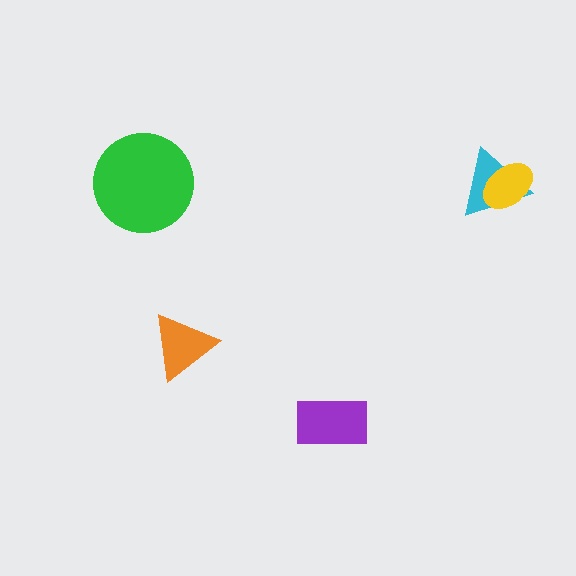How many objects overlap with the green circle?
0 objects overlap with the green circle.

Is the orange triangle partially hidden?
No, no other shape covers it.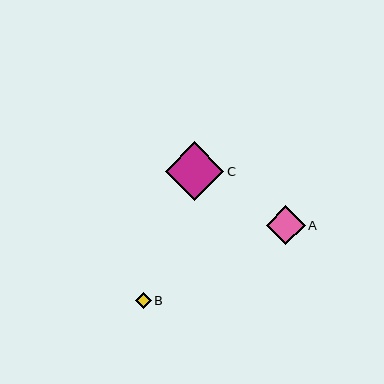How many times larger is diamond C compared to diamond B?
Diamond C is approximately 3.8 times the size of diamond B.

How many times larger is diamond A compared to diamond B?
Diamond A is approximately 2.5 times the size of diamond B.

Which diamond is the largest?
Diamond C is the largest with a size of approximately 59 pixels.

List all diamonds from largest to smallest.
From largest to smallest: C, A, B.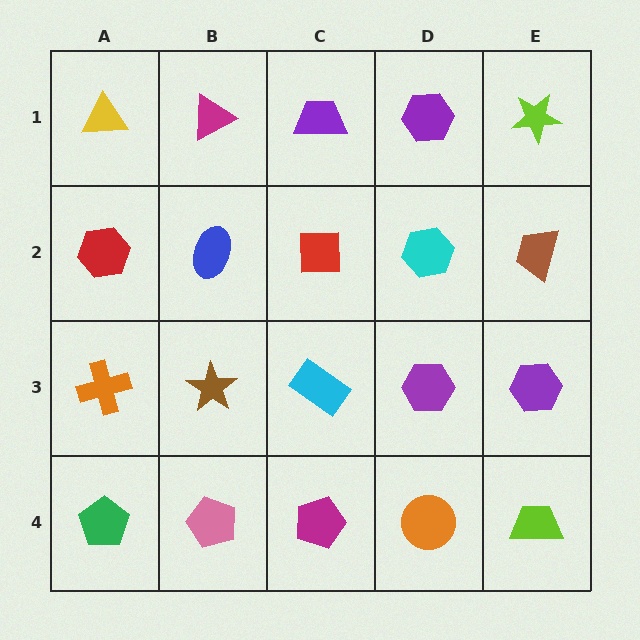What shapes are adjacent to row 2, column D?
A purple hexagon (row 1, column D), a purple hexagon (row 3, column D), a red square (row 2, column C), a brown trapezoid (row 2, column E).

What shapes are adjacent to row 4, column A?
An orange cross (row 3, column A), a pink pentagon (row 4, column B).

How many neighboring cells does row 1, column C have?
3.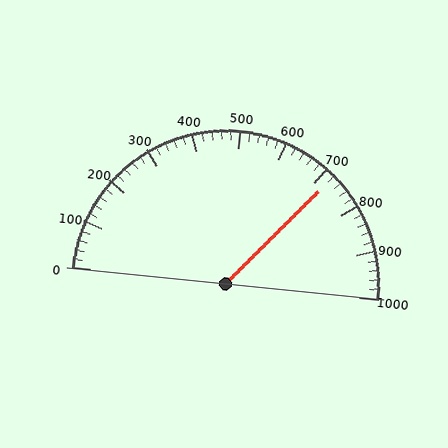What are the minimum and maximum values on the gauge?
The gauge ranges from 0 to 1000.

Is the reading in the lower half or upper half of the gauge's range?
The reading is in the upper half of the range (0 to 1000).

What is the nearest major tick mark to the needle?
The nearest major tick mark is 700.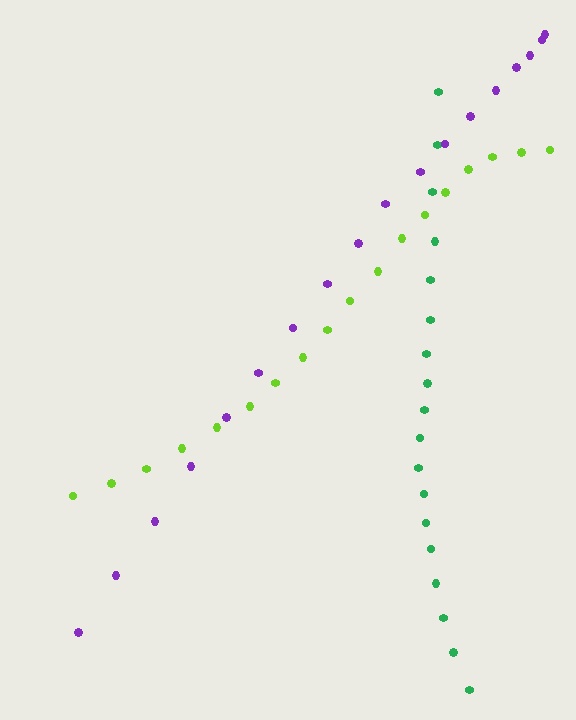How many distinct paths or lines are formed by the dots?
There are 3 distinct paths.